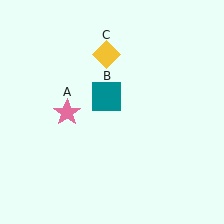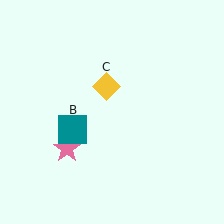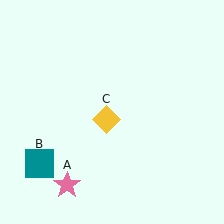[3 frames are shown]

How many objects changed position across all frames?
3 objects changed position: pink star (object A), teal square (object B), yellow diamond (object C).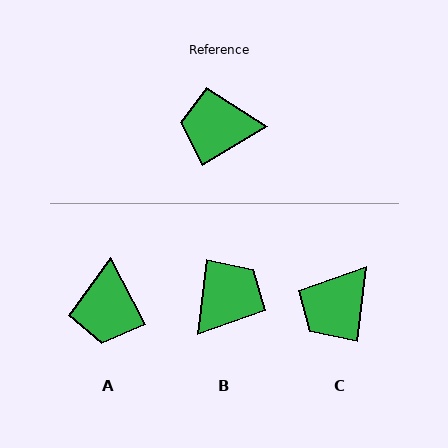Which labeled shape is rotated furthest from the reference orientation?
B, about 128 degrees away.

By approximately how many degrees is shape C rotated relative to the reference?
Approximately 52 degrees counter-clockwise.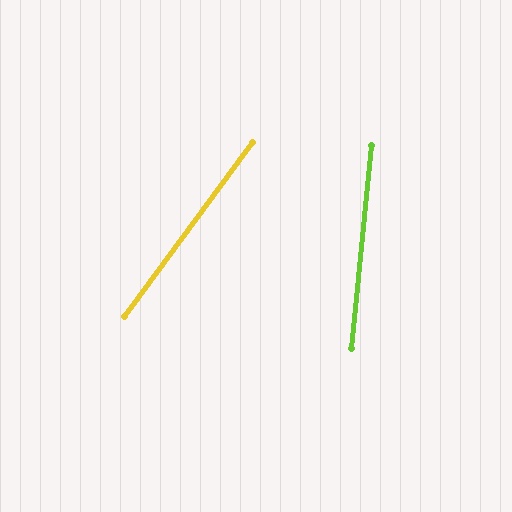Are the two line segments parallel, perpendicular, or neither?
Neither parallel nor perpendicular — they differ by about 31°.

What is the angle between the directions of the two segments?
Approximately 31 degrees.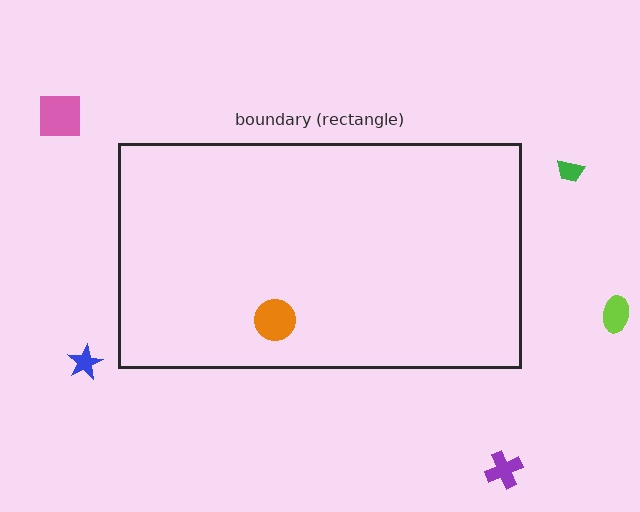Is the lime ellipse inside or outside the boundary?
Outside.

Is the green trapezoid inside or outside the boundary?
Outside.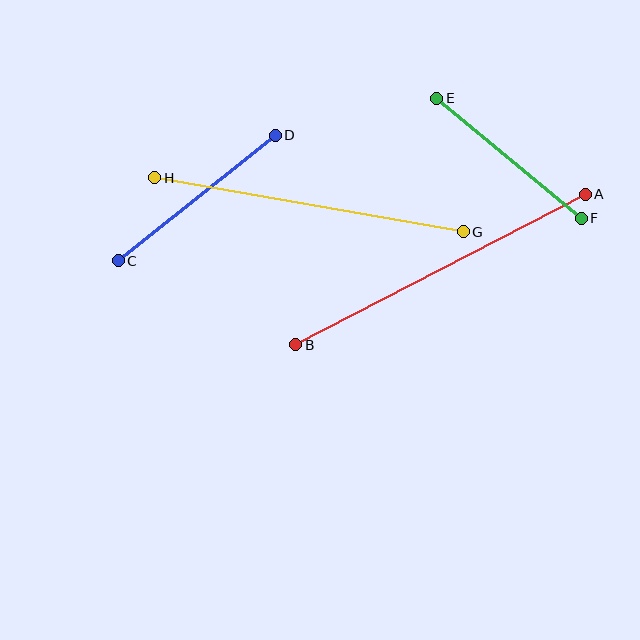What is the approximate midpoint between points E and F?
The midpoint is at approximately (509, 158) pixels.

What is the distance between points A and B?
The distance is approximately 326 pixels.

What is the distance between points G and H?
The distance is approximately 313 pixels.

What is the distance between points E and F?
The distance is approximately 188 pixels.